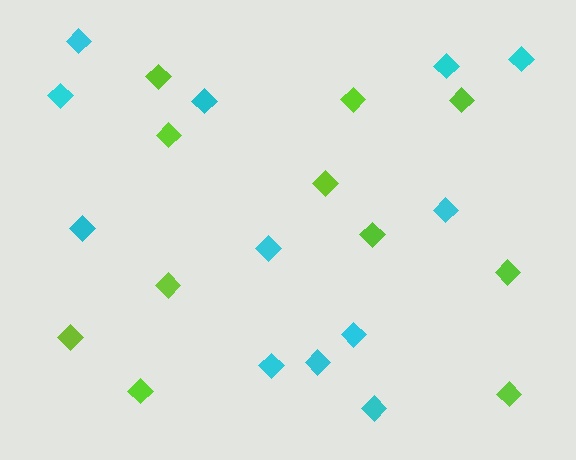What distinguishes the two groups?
There are 2 groups: one group of lime diamonds (11) and one group of cyan diamonds (12).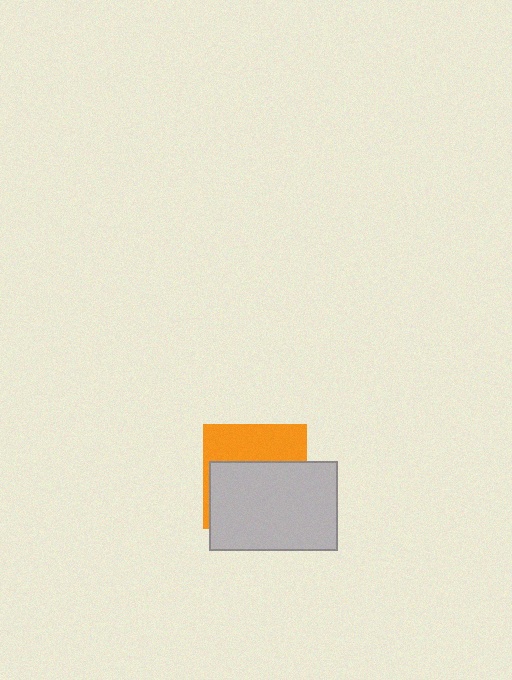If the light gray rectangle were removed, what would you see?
You would see the complete orange square.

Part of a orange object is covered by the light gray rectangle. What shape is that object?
It is a square.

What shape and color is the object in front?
The object in front is a light gray rectangle.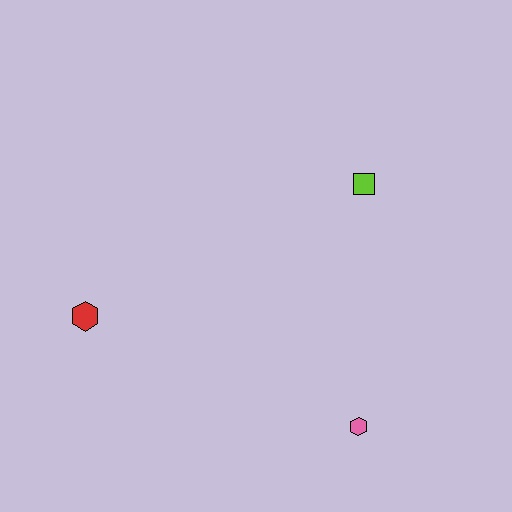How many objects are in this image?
There are 3 objects.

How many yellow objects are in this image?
There are no yellow objects.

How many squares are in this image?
There is 1 square.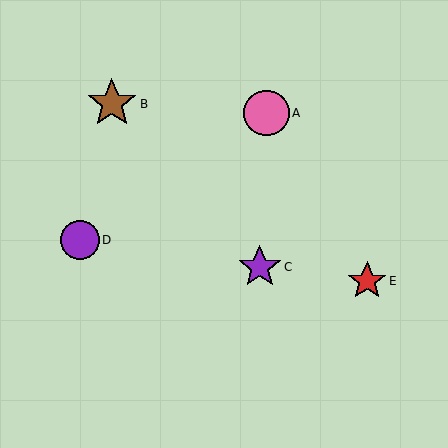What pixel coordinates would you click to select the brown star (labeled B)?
Click at (112, 104) to select the brown star B.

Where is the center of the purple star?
The center of the purple star is at (260, 267).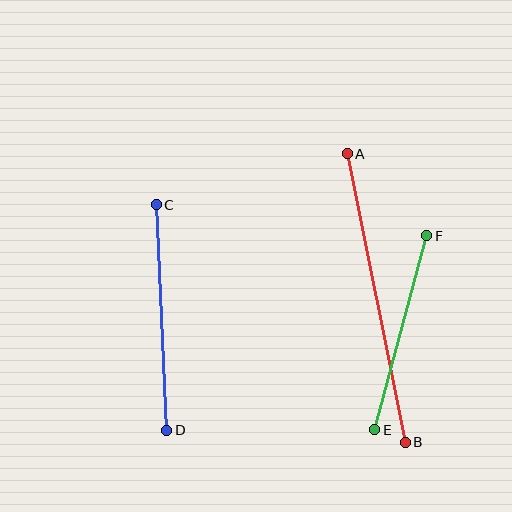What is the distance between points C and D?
The distance is approximately 225 pixels.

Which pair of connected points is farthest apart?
Points A and B are farthest apart.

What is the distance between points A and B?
The distance is approximately 294 pixels.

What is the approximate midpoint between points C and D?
The midpoint is at approximately (162, 317) pixels.